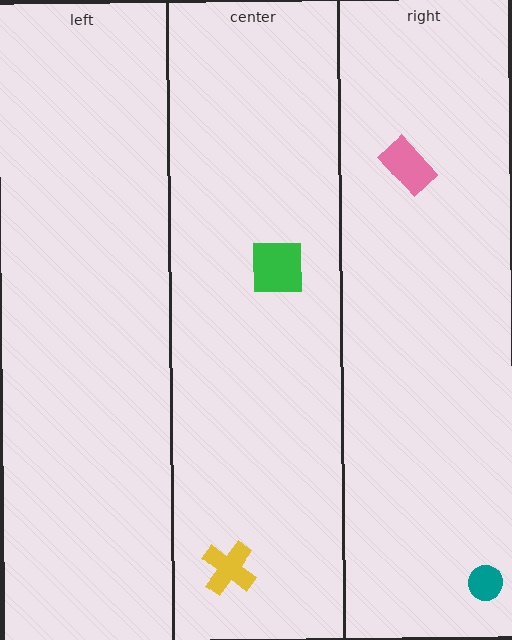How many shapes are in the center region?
2.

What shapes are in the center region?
The yellow cross, the green square.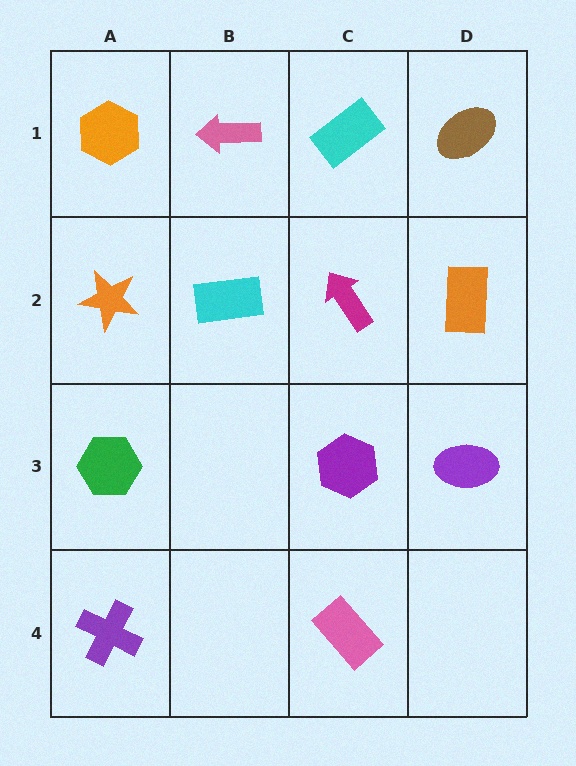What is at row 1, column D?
A brown ellipse.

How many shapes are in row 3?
3 shapes.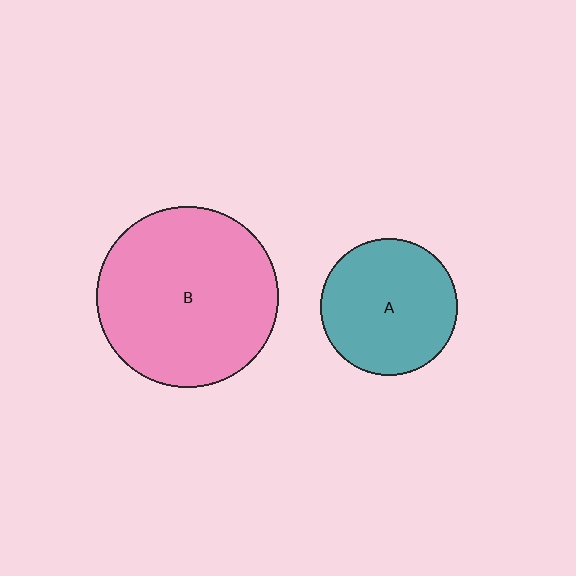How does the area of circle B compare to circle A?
Approximately 1.8 times.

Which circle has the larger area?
Circle B (pink).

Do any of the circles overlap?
No, none of the circles overlap.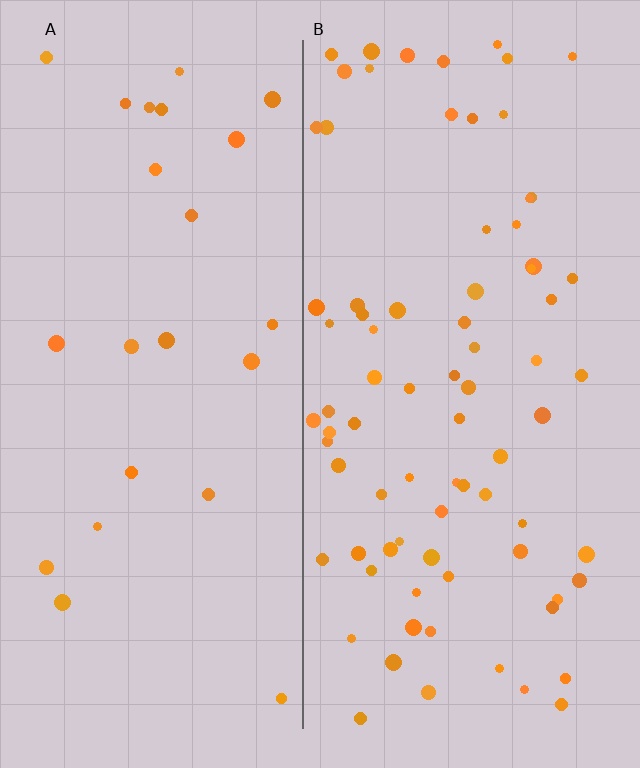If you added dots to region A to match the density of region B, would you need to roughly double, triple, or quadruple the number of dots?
Approximately triple.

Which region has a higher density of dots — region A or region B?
B (the right).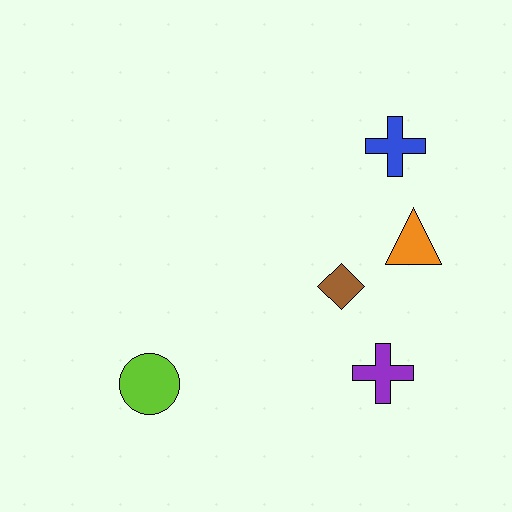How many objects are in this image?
There are 5 objects.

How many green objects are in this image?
There are no green objects.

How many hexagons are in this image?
There are no hexagons.